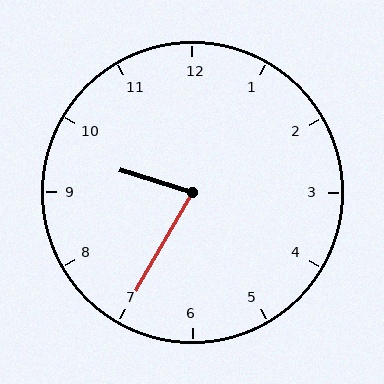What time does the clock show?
9:35.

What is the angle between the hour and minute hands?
Approximately 78 degrees.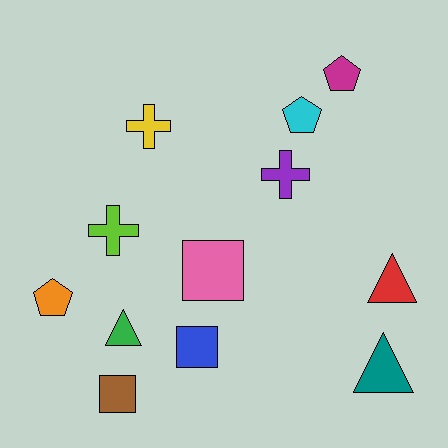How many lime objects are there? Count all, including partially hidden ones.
There is 1 lime object.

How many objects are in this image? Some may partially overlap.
There are 12 objects.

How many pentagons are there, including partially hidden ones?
There are 3 pentagons.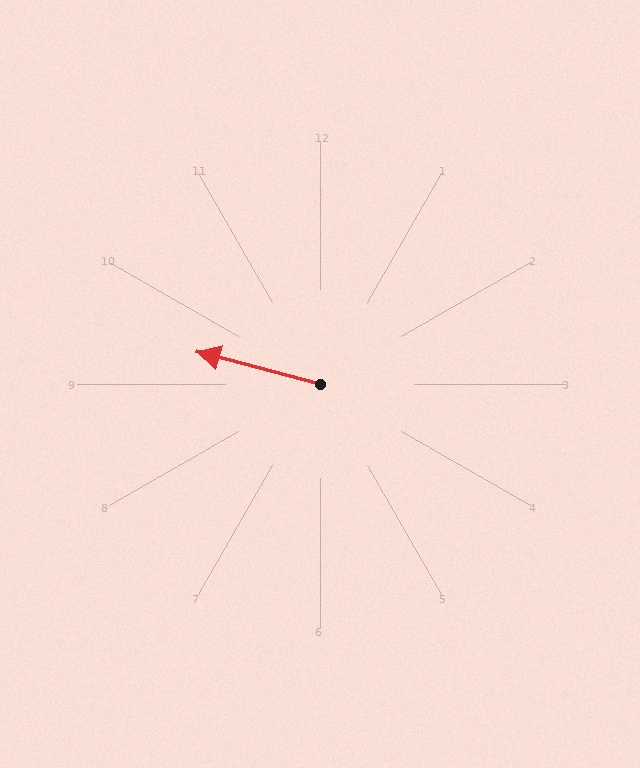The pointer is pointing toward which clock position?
Roughly 9 o'clock.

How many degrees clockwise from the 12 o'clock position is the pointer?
Approximately 285 degrees.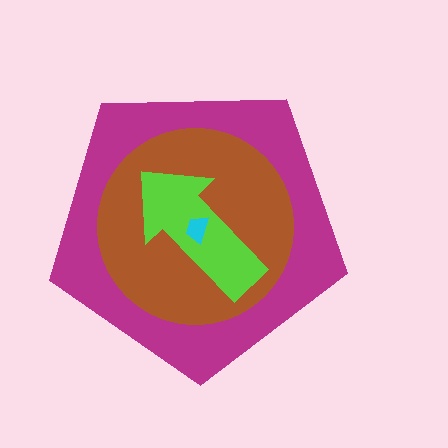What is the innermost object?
The cyan trapezoid.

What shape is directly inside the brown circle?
The lime arrow.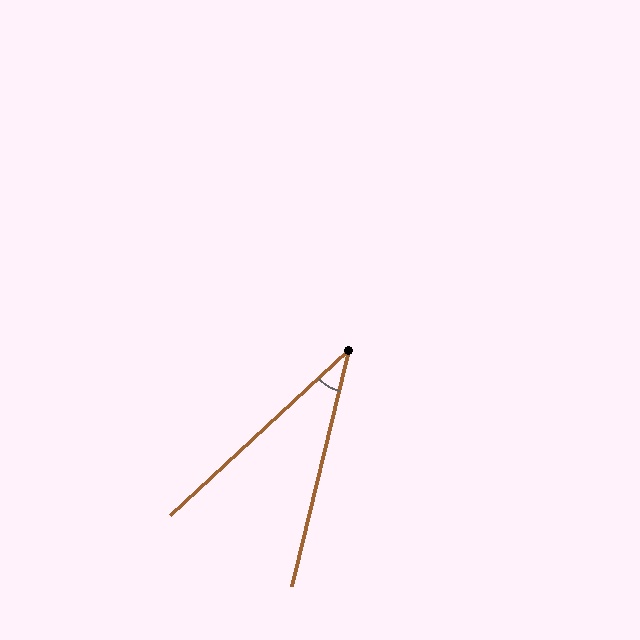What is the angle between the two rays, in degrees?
Approximately 34 degrees.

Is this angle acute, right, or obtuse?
It is acute.